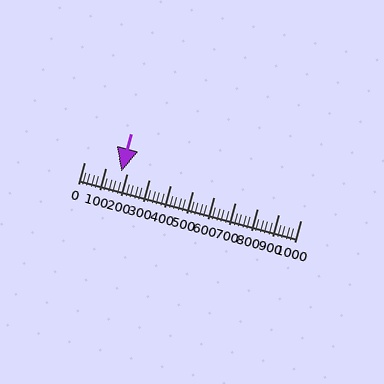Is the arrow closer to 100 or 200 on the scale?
The arrow is closer to 200.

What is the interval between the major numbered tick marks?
The major tick marks are spaced 100 units apart.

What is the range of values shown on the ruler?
The ruler shows values from 0 to 1000.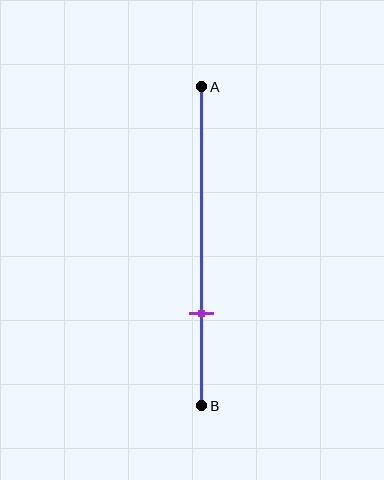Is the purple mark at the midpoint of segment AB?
No, the mark is at about 70% from A, not at the 50% midpoint.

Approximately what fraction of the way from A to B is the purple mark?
The purple mark is approximately 70% of the way from A to B.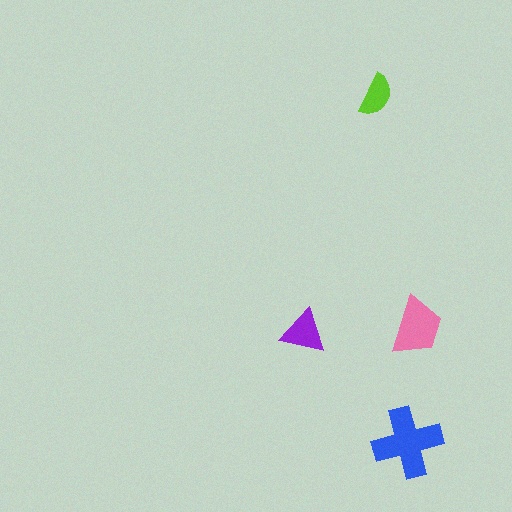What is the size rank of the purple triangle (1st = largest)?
3rd.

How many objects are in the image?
There are 4 objects in the image.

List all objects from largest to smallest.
The blue cross, the pink trapezoid, the purple triangle, the lime semicircle.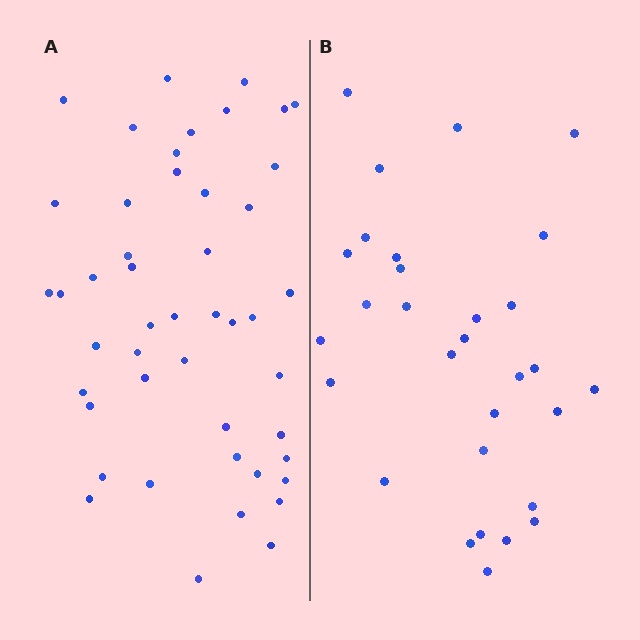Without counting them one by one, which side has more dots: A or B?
Region A (the left region) has more dots.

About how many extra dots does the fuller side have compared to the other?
Region A has approximately 15 more dots than region B.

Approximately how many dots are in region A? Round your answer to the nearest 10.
About 50 dots. (The exact count is 47, which rounds to 50.)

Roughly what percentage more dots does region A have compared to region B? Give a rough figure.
About 55% more.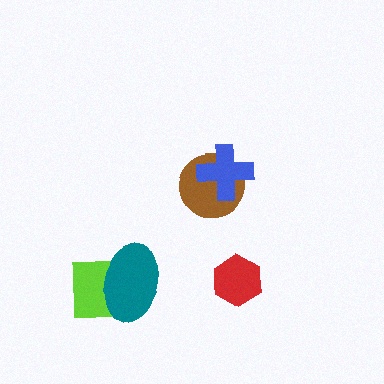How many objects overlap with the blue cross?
1 object overlaps with the blue cross.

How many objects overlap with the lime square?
1 object overlaps with the lime square.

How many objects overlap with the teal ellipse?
1 object overlaps with the teal ellipse.